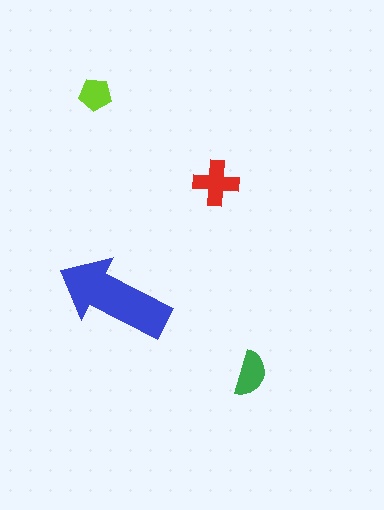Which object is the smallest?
The lime pentagon.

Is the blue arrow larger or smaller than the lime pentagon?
Larger.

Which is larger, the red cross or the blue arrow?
The blue arrow.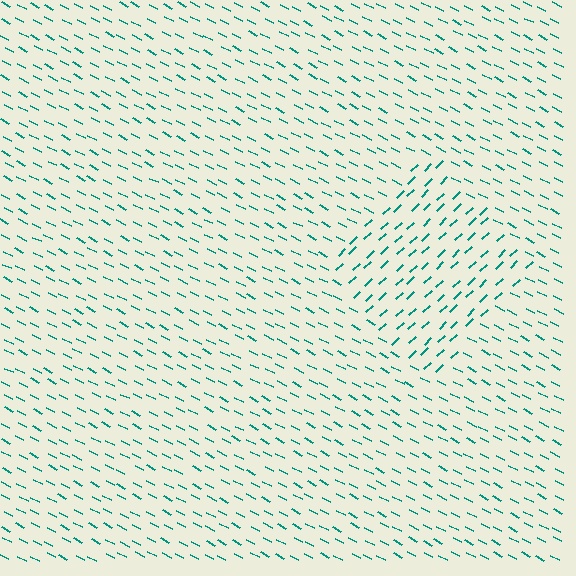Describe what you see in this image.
The image is filled with small teal line segments. A diamond region in the image has lines oriented differently from the surrounding lines, creating a visible texture boundary.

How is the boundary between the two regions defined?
The boundary is defined purely by a change in line orientation (approximately 70 degrees difference). All lines are the same color and thickness.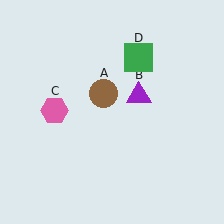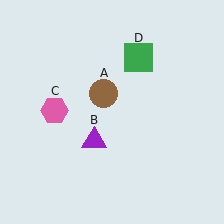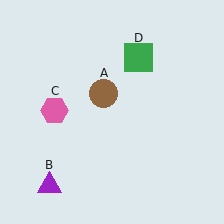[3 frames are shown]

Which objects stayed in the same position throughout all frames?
Brown circle (object A) and pink hexagon (object C) and green square (object D) remained stationary.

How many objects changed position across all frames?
1 object changed position: purple triangle (object B).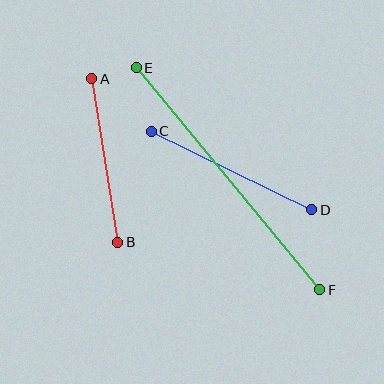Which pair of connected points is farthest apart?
Points E and F are farthest apart.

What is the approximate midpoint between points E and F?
The midpoint is at approximately (228, 179) pixels.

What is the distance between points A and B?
The distance is approximately 165 pixels.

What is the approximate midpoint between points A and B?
The midpoint is at approximately (105, 161) pixels.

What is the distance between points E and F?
The distance is approximately 288 pixels.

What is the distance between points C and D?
The distance is approximately 179 pixels.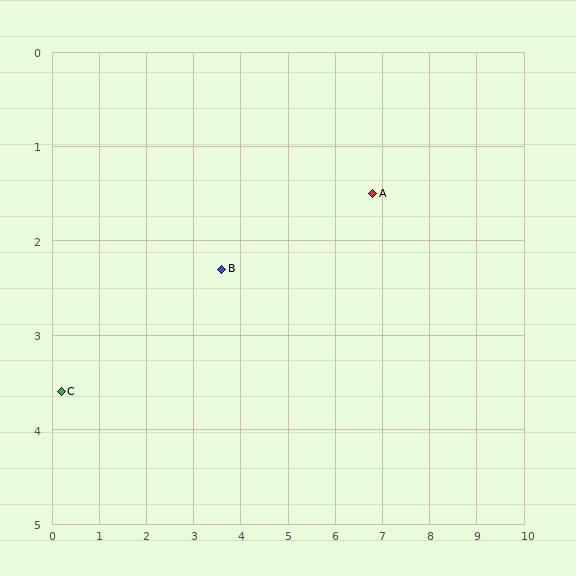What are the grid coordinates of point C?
Point C is at approximately (0.2, 3.6).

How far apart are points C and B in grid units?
Points C and B are about 3.6 grid units apart.